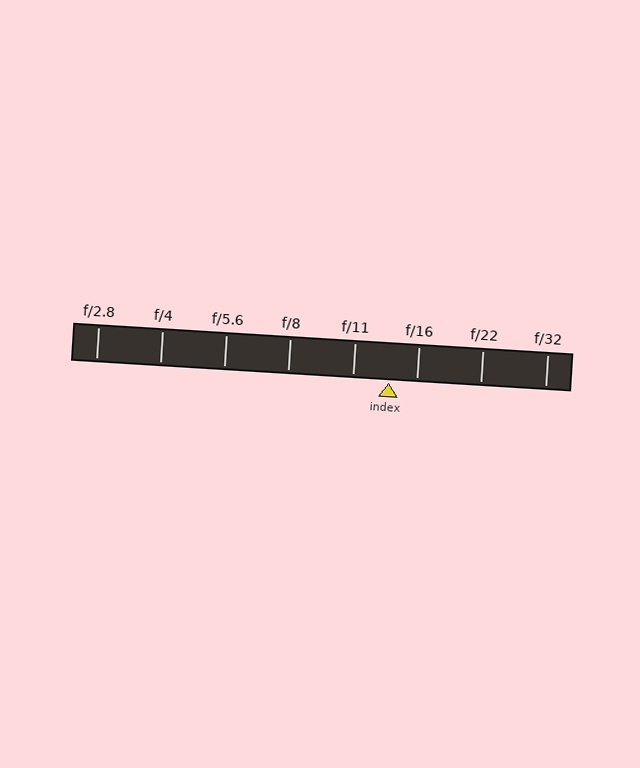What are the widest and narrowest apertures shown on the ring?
The widest aperture shown is f/2.8 and the narrowest is f/32.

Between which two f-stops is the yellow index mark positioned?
The index mark is between f/11 and f/16.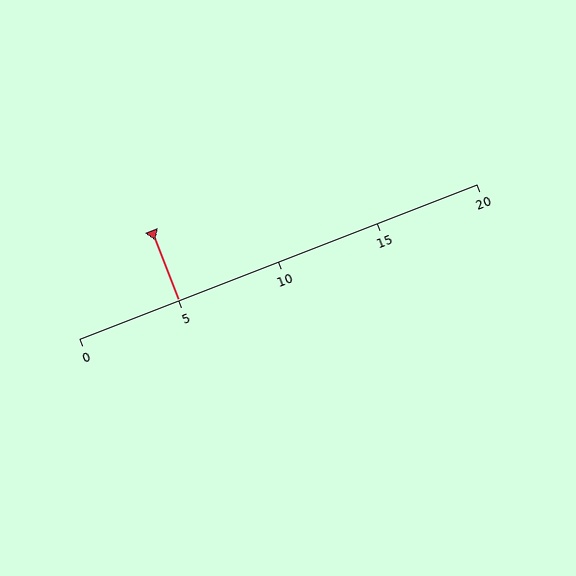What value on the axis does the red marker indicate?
The marker indicates approximately 5.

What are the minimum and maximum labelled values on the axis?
The axis runs from 0 to 20.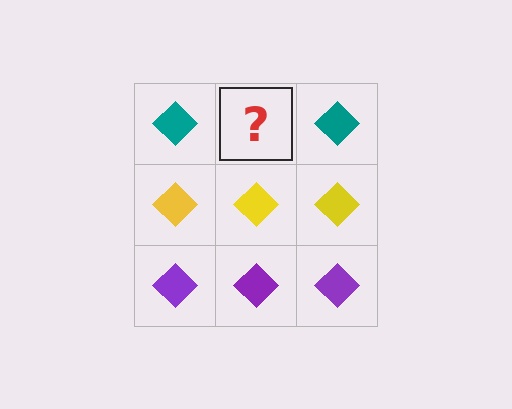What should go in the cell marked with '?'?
The missing cell should contain a teal diamond.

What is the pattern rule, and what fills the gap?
The rule is that each row has a consistent color. The gap should be filled with a teal diamond.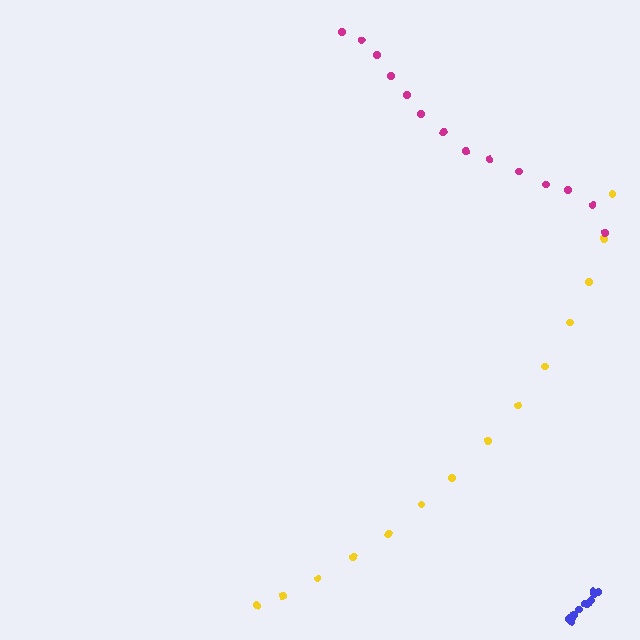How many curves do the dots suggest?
There are 3 distinct paths.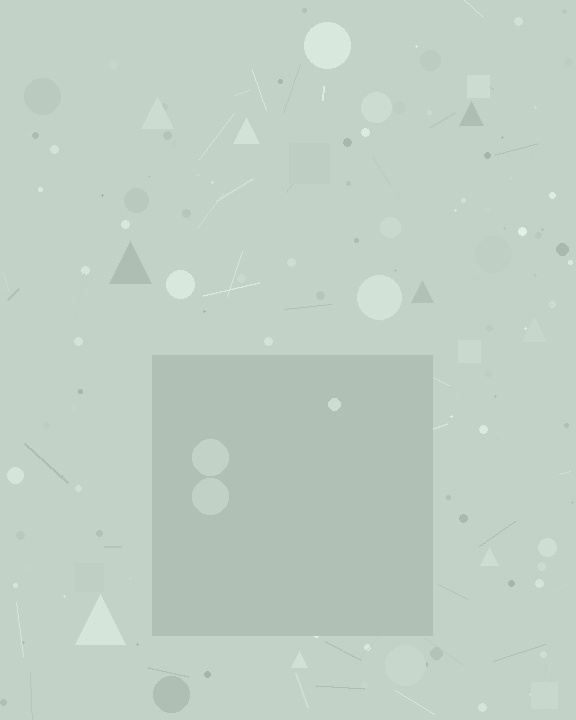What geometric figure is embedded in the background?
A square is embedded in the background.